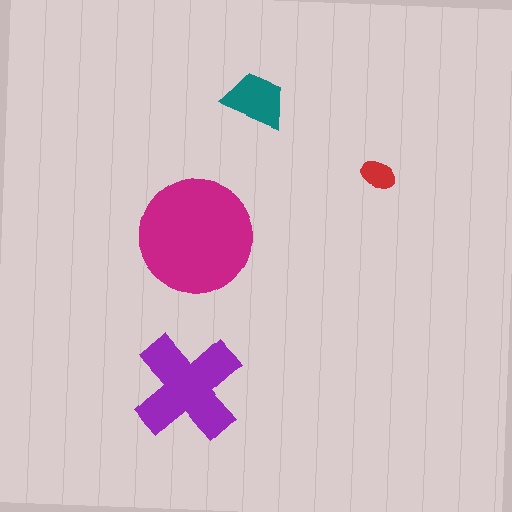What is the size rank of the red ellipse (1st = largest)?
4th.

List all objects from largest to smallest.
The magenta circle, the purple cross, the teal trapezoid, the red ellipse.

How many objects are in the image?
There are 4 objects in the image.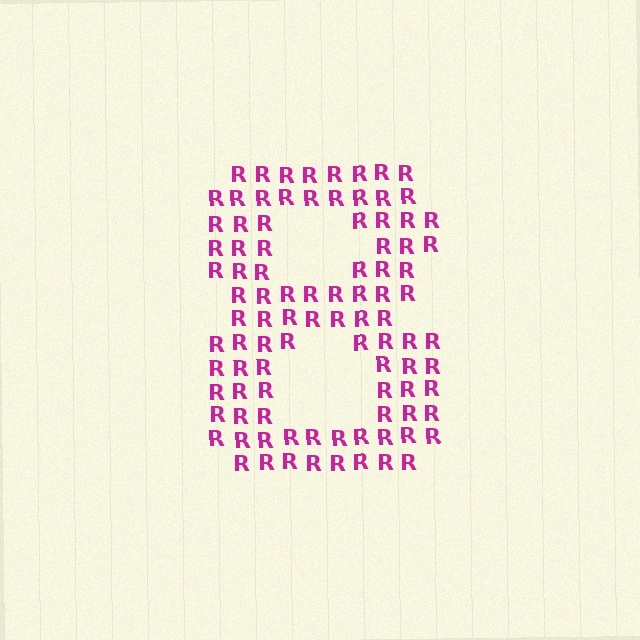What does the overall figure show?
The overall figure shows the digit 8.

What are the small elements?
The small elements are letter R's.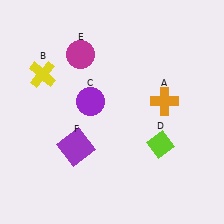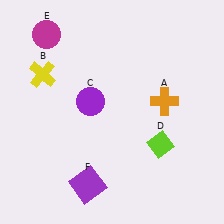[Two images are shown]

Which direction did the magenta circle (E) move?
The magenta circle (E) moved left.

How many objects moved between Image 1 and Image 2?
2 objects moved between the two images.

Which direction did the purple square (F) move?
The purple square (F) moved down.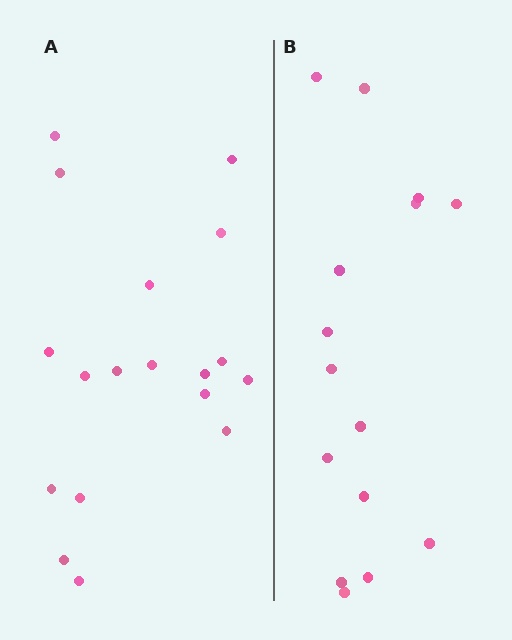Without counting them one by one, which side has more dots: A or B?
Region A (the left region) has more dots.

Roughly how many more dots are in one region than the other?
Region A has just a few more — roughly 2 or 3 more dots than region B.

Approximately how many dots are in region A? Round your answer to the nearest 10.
About 20 dots. (The exact count is 18, which rounds to 20.)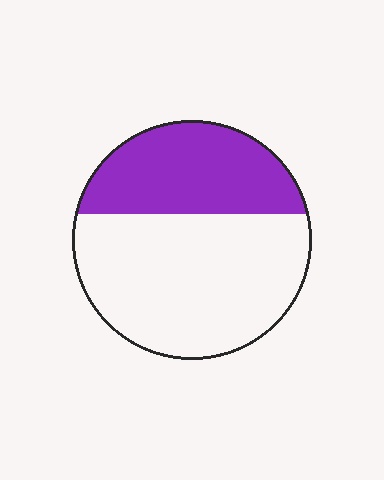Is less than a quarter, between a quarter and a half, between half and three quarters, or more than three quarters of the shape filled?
Between a quarter and a half.